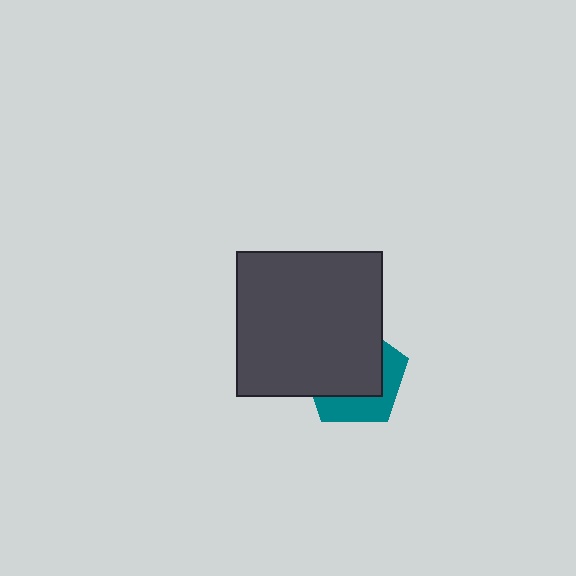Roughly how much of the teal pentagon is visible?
A small part of it is visible (roughly 36%).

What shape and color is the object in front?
The object in front is a dark gray square.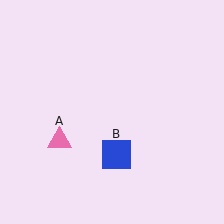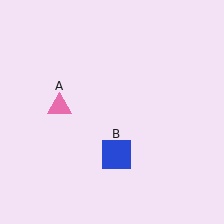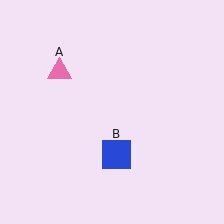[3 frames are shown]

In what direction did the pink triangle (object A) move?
The pink triangle (object A) moved up.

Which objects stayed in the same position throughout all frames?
Blue square (object B) remained stationary.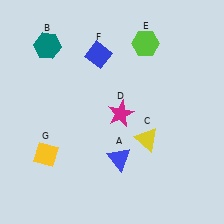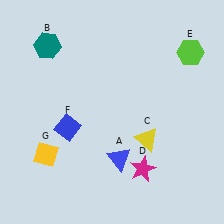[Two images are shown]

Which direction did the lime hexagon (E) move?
The lime hexagon (E) moved right.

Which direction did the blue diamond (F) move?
The blue diamond (F) moved down.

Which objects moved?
The objects that moved are: the magenta star (D), the lime hexagon (E), the blue diamond (F).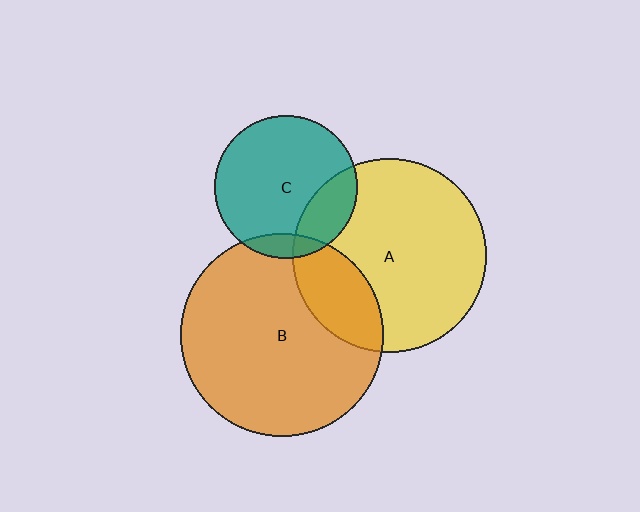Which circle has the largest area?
Circle B (orange).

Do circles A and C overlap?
Yes.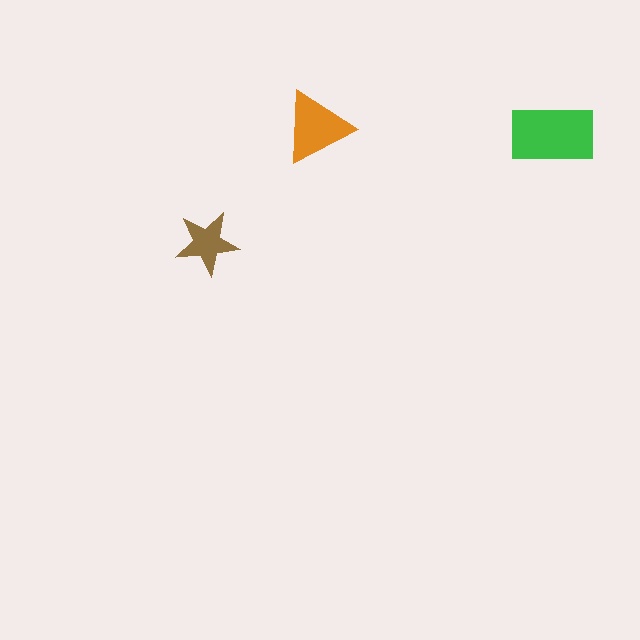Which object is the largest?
The green rectangle.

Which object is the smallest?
The brown star.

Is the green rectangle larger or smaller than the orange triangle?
Larger.